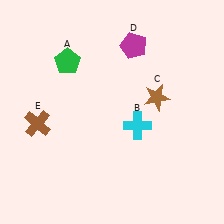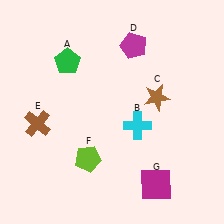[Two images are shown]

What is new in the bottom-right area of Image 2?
A magenta square (G) was added in the bottom-right area of Image 2.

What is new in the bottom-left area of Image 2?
A lime pentagon (F) was added in the bottom-left area of Image 2.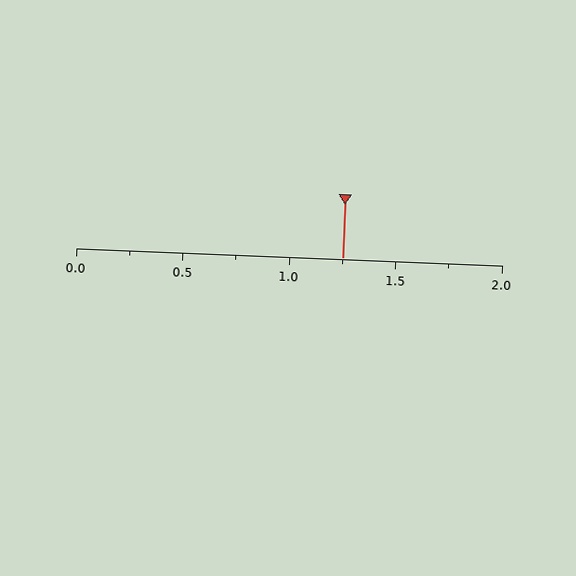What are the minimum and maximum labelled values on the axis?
The axis runs from 0.0 to 2.0.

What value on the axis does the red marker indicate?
The marker indicates approximately 1.25.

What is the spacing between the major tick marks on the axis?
The major ticks are spaced 0.5 apart.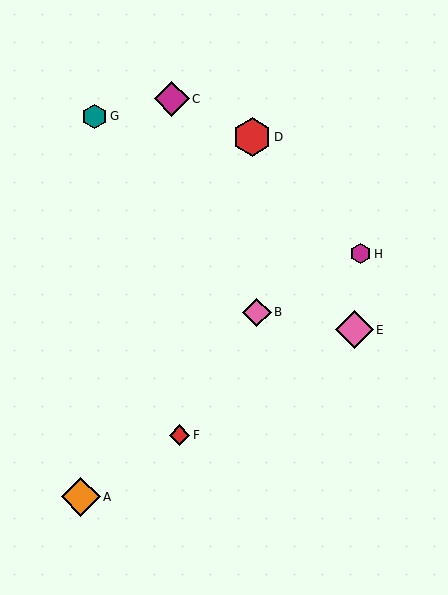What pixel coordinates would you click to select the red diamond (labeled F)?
Click at (180, 435) to select the red diamond F.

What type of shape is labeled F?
Shape F is a red diamond.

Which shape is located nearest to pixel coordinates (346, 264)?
The magenta hexagon (labeled H) at (360, 254) is nearest to that location.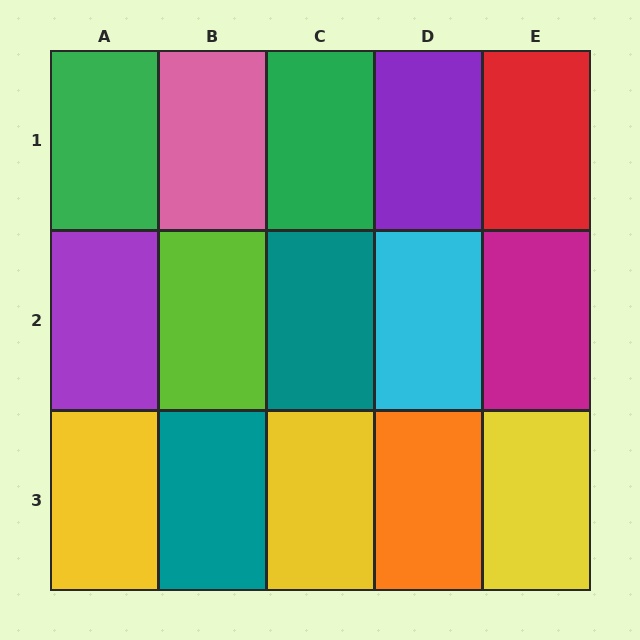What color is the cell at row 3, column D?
Orange.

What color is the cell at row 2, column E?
Magenta.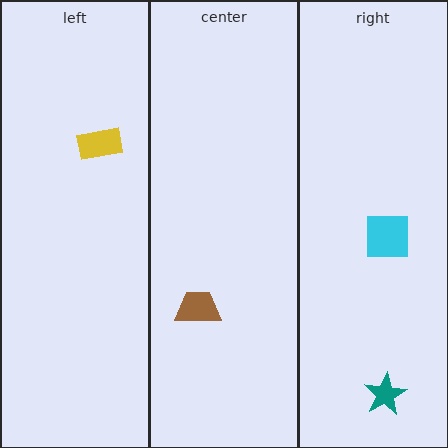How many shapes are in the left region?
1.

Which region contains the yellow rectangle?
The left region.